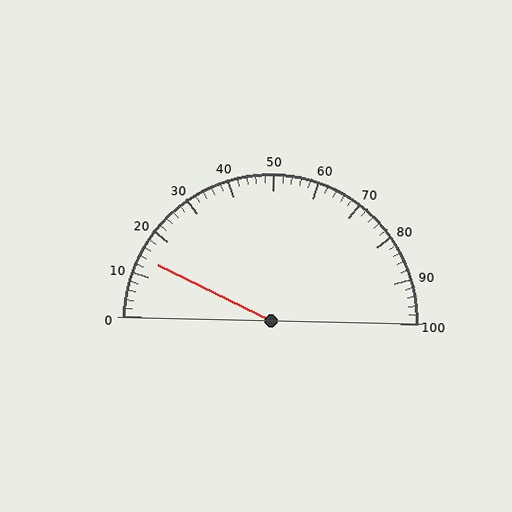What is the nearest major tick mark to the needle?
The nearest major tick mark is 10.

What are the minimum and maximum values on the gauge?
The gauge ranges from 0 to 100.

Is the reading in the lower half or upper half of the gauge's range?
The reading is in the lower half of the range (0 to 100).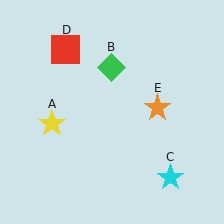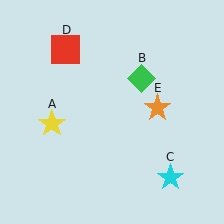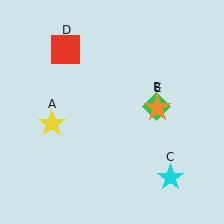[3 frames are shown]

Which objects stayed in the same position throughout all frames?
Yellow star (object A) and cyan star (object C) and red square (object D) and orange star (object E) remained stationary.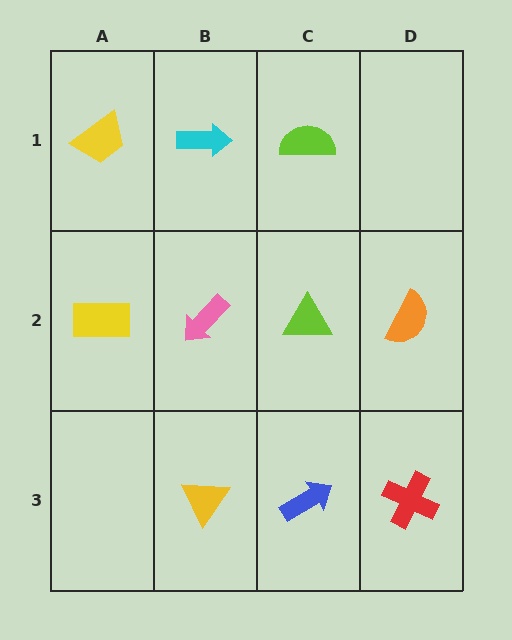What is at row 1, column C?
A lime semicircle.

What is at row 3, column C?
A blue arrow.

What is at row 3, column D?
A red cross.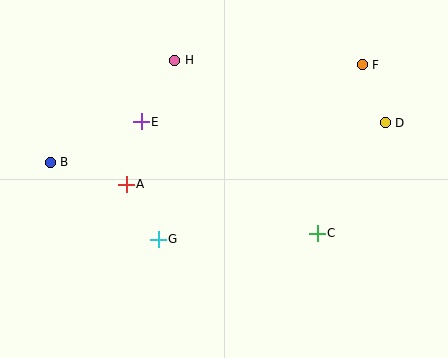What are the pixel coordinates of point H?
Point H is at (175, 60).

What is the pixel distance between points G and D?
The distance between G and D is 255 pixels.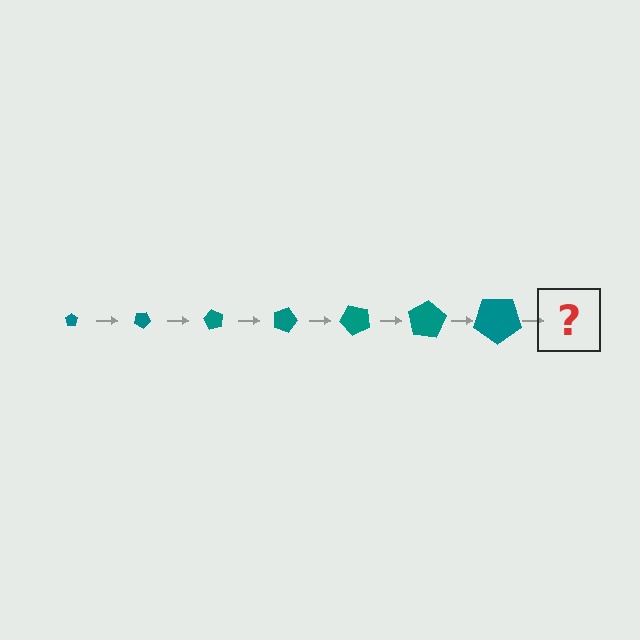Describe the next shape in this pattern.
It should be a pentagon, larger than the previous one and rotated 210 degrees from the start.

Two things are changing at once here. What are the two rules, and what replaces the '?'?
The two rules are that the pentagon grows larger each step and it rotates 30 degrees each step. The '?' should be a pentagon, larger than the previous one and rotated 210 degrees from the start.